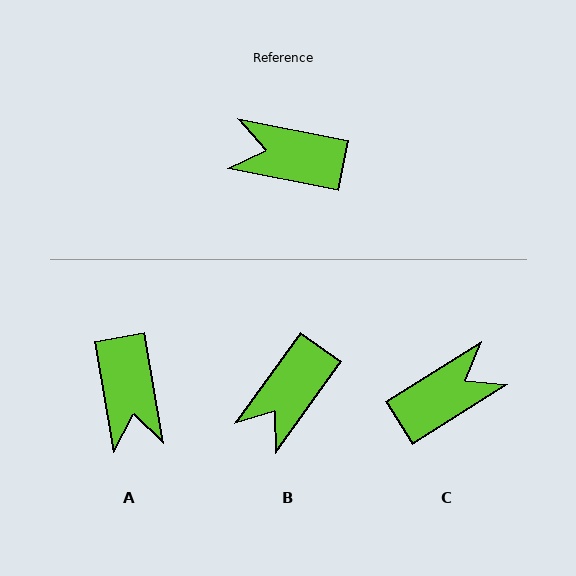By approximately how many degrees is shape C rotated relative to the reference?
Approximately 137 degrees clockwise.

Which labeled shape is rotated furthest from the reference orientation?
C, about 137 degrees away.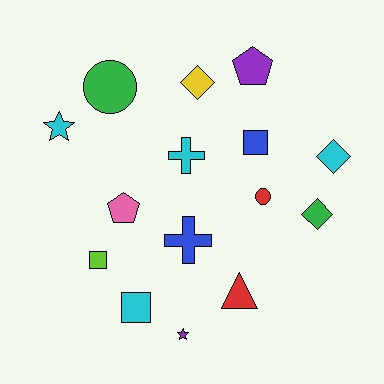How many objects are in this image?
There are 15 objects.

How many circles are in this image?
There are 2 circles.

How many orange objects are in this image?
There are no orange objects.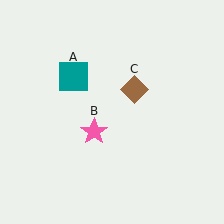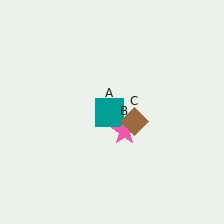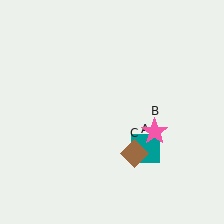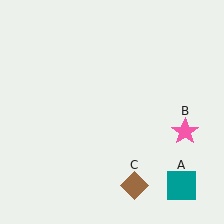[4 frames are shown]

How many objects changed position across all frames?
3 objects changed position: teal square (object A), pink star (object B), brown diamond (object C).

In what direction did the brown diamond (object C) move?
The brown diamond (object C) moved down.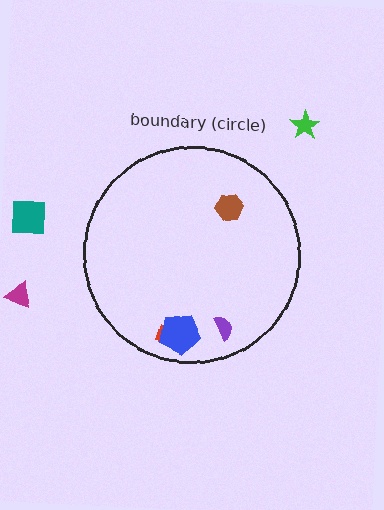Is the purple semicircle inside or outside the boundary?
Inside.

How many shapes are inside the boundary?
4 inside, 3 outside.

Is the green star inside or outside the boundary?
Outside.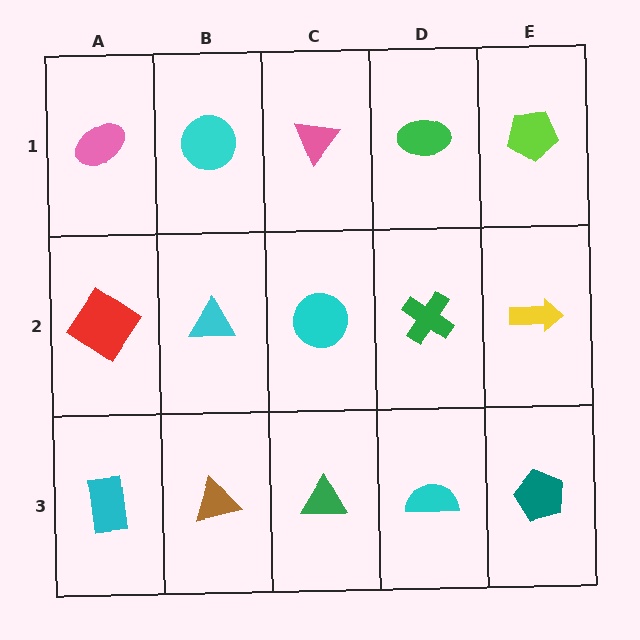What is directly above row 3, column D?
A green cross.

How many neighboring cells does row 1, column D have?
3.